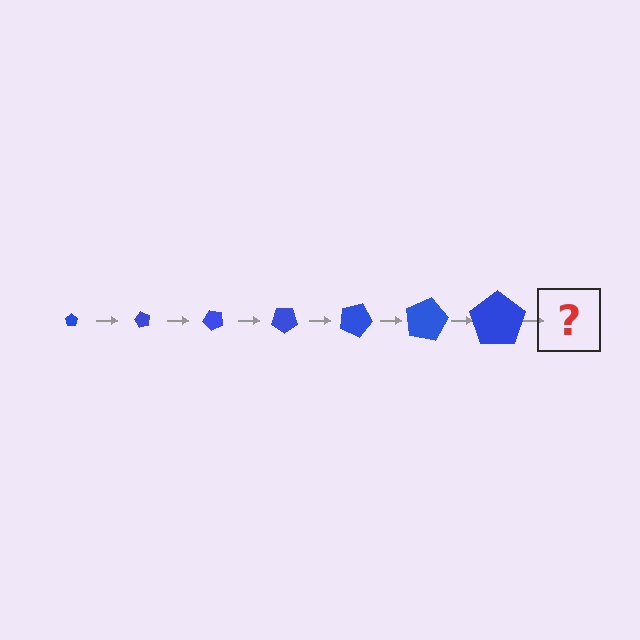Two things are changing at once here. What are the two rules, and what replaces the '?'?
The two rules are that the pentagon grows larger each step and it rotates 60 degrees each step. The '?' should be a pentagon, larger than the previous one and rotated 420 degrees from the start.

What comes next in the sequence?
The next element should be a pentagon, larger than the previous one and rotated 420 degrees from the start.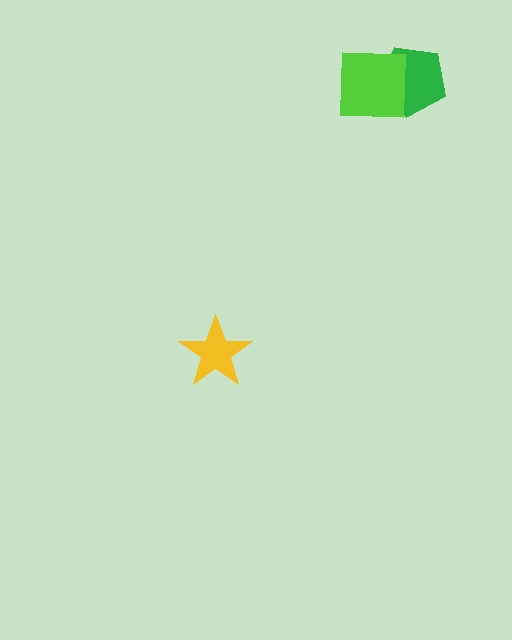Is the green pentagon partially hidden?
Yes, it is partially covered by another shape.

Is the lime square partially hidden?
No, no other shape covers it.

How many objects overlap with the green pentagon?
1 object overlaps with the green pentagon.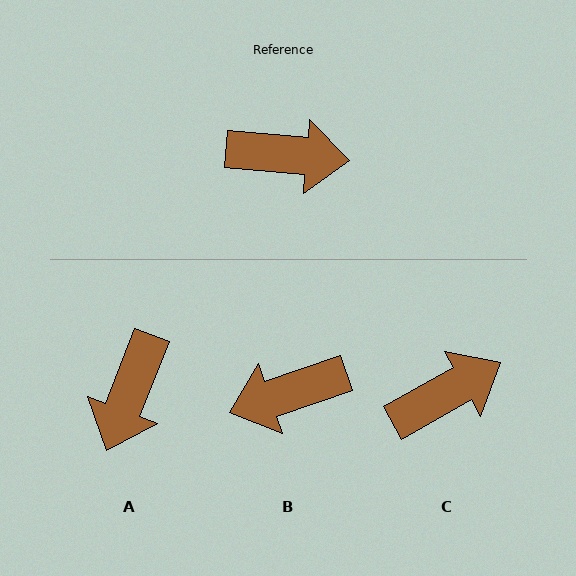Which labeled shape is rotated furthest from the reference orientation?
B, about 156 degrees away.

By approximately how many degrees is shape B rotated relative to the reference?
Approximately 156 degrees clockwise.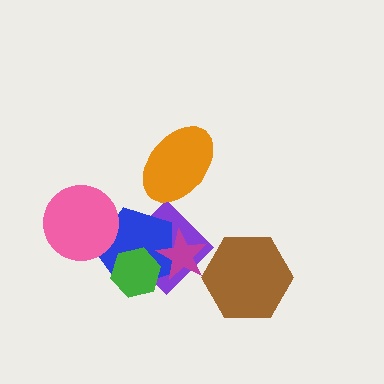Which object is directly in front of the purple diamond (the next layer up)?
The blue pentagon is directly in front of the purple diamond.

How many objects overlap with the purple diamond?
3 objects overlap with the purple diamond.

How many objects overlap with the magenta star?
2 objects overlap with the magenta star.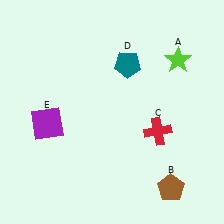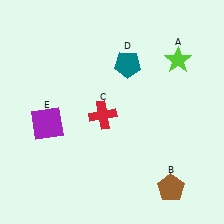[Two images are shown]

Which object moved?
The red cross (C) moved left.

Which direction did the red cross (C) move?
The red cross (C) moved left.